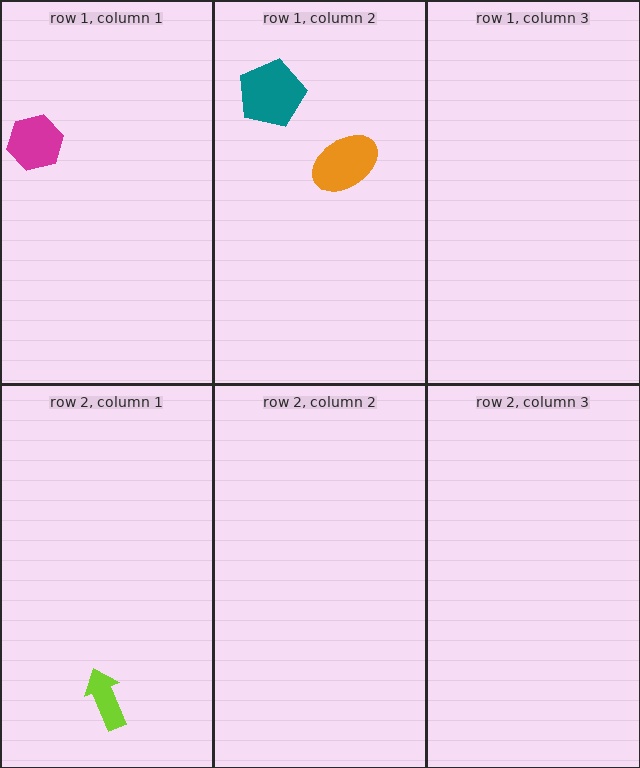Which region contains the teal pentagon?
The row 1, column 2 region.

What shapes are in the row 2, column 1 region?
The lime arrow.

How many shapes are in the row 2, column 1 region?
1.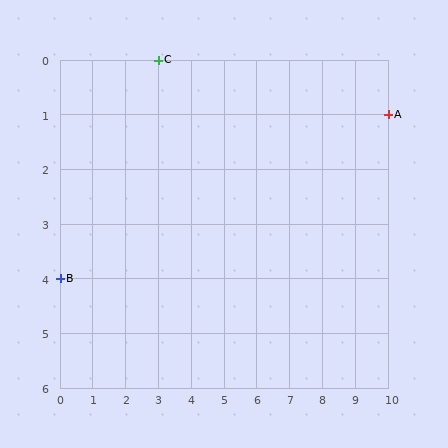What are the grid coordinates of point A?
Point A is at grid coordinates (10, 1).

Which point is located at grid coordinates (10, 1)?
Point A is at (10, 1).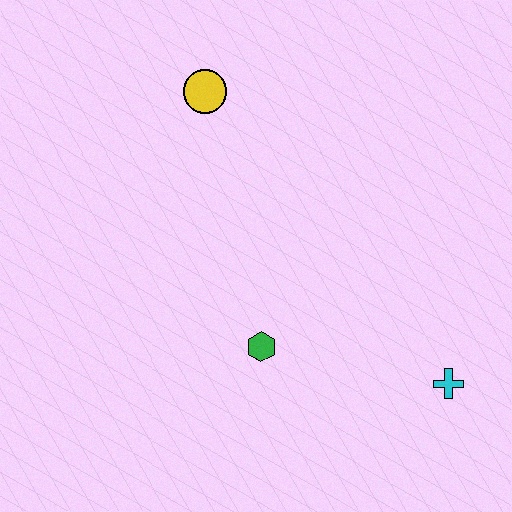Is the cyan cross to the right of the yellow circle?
Yes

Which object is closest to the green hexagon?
The cyan cross is closest to the green hexagon.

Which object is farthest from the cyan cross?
The yellow circle is farthest from the cyan cross.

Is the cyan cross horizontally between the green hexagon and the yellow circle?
No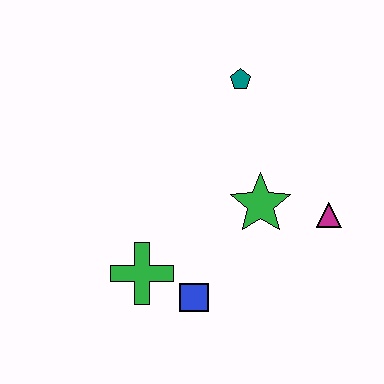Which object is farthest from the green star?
The green cross is farthest from the green star.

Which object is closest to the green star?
The magenta triangle is closest to the green star.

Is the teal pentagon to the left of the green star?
Yes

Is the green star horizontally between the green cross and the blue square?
No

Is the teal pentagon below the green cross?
No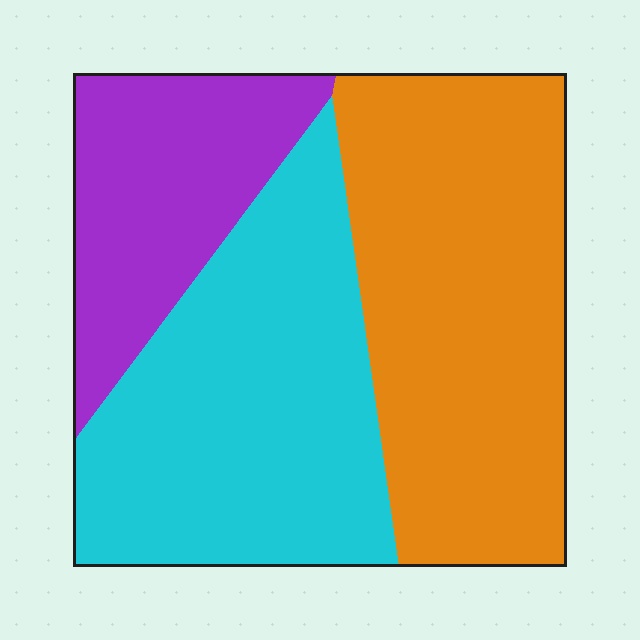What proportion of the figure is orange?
Orange takes up about two fifths (2/5) of the figure.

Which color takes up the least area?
Purple, at roughly 20%.